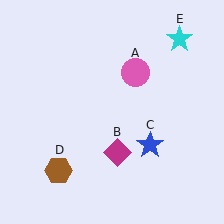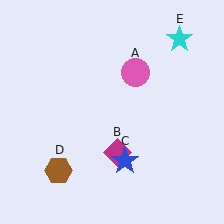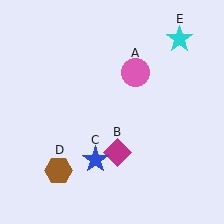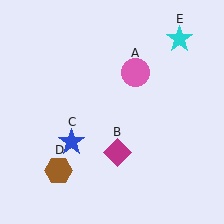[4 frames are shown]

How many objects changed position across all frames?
1 object changed position: blue star (object C).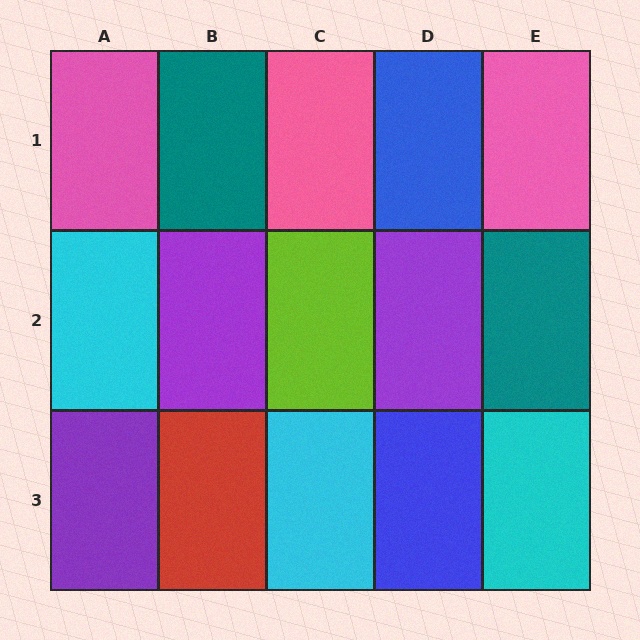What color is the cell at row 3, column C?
Cyan.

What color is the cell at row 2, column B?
Purple.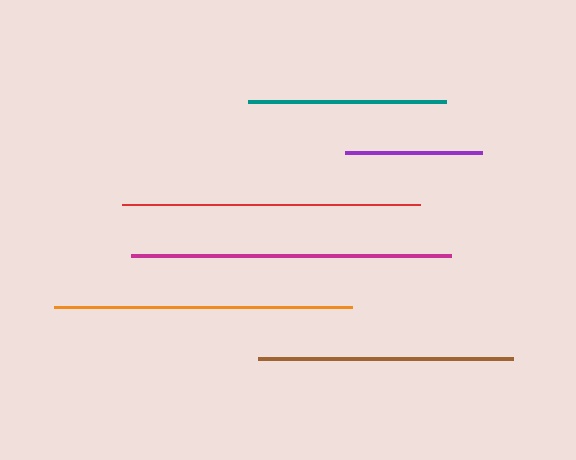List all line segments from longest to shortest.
From longest to shortest: magenta, orange, red, brown, teal, purple.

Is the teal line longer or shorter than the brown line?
The brown line is longer than the teal line.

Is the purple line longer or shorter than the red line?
The red line is longer than the purple line.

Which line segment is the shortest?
The purple line is the shortest at approximately 137 pixels.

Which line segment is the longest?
The magenta line is the longest at approximately 321 pixels.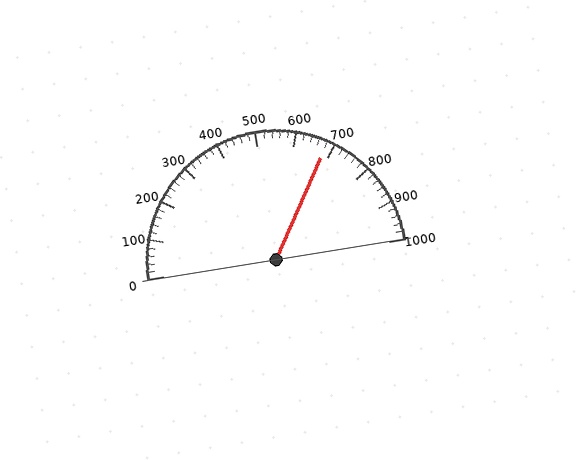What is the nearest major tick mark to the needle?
The nearest major tick mark is 700.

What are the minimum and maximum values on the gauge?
The gauge ranges from 0 to 1000.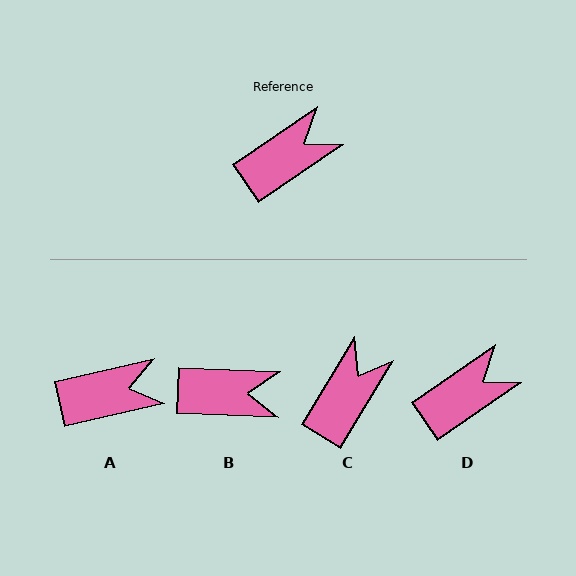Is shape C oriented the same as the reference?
No, it is off by about 24 degrees.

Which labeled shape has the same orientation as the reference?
D.